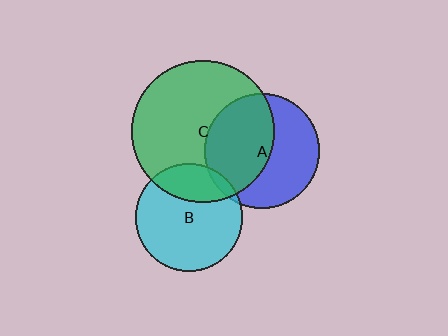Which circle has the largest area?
Circle C (green).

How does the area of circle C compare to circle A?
Approximately 1.5 times.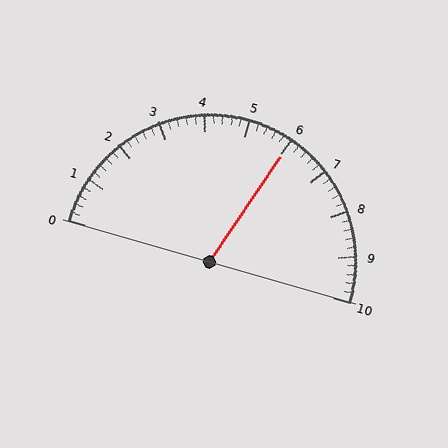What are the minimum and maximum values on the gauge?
The gauge ranges from 0 to 10.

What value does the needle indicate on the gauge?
The needle indicates approximately 6.0.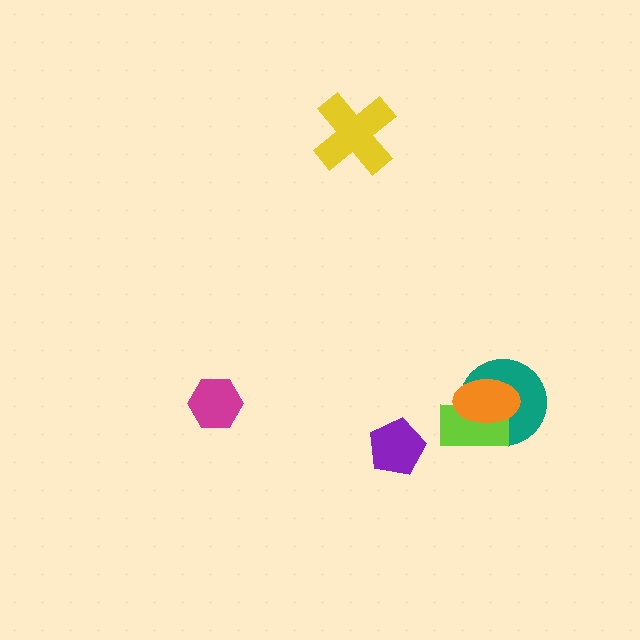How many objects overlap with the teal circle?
2 objects overlap with the teal circle.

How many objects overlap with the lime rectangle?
2 objects overlap with the lime rectangle.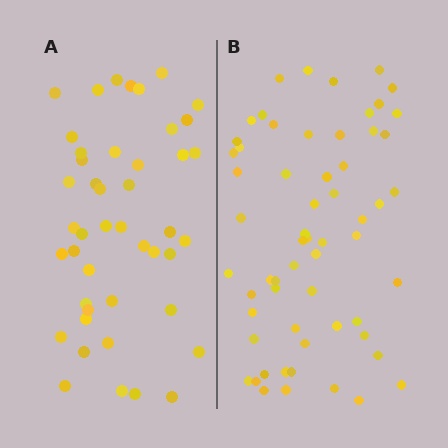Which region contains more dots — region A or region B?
Region B (the right region) has more dots.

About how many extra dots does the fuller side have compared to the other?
Region B has approximately 15 more dots than region A.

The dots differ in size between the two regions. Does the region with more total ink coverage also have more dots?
No. Region A has more total ink coverage because its dots are larger, but region B actually contains more individual dots. Total area can be misleading — the number of items is what matters here.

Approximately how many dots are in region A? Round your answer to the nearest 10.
About 40 dots. (The exact count is 45, which rounds to 40.)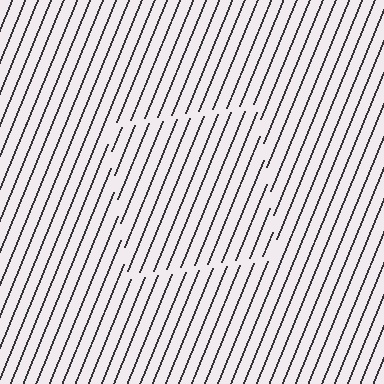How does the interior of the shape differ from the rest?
The interior of the shape contains the same grating, shifted by half a period — the contour is defined by the phase discontinuity where line-ends from the inner and outer gratings abut.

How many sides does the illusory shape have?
4 sides — the line-ends trace a square.